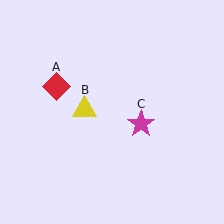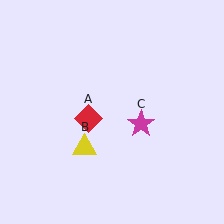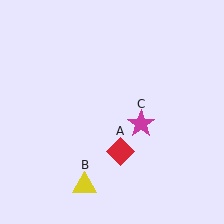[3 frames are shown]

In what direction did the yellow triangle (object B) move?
The yellow triangle (object B) moved down.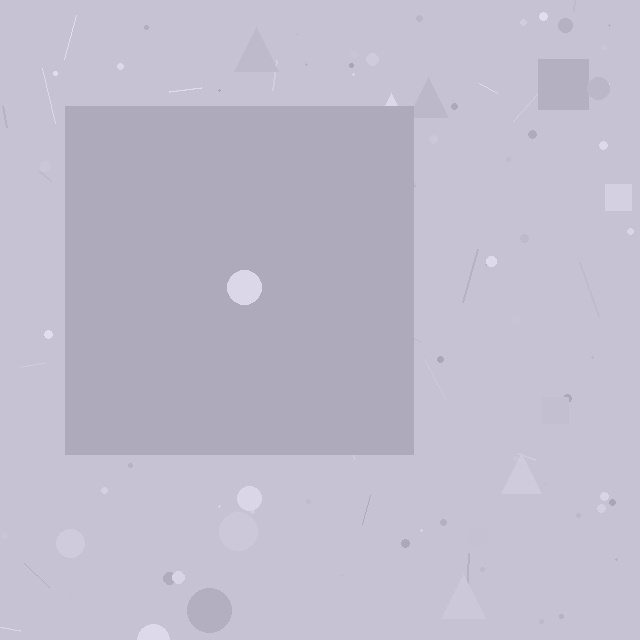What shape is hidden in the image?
A square is hidden in the image.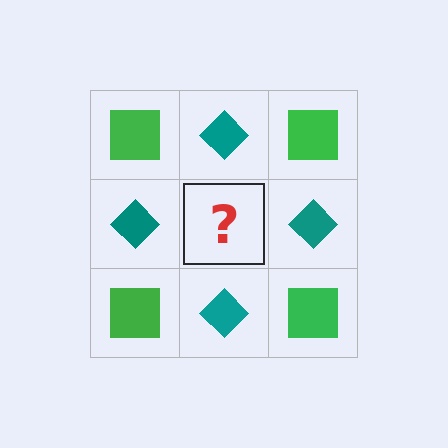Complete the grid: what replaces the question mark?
The question mark should be replaced with a green square.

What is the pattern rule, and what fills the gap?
The rule is that it alternates green square and teal diamond in a checkerboard pattern. The gap should be filled with a green square.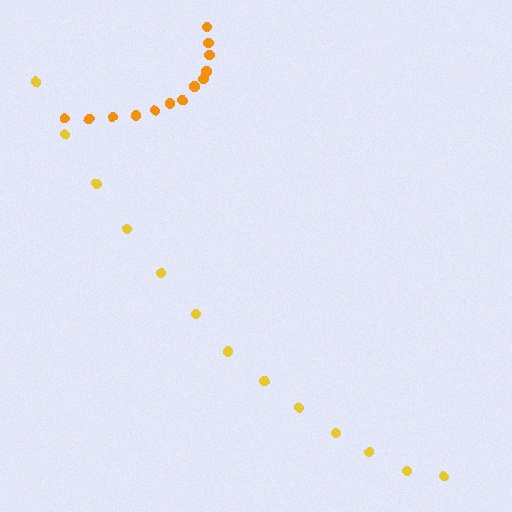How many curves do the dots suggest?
There are 2 distinct paths.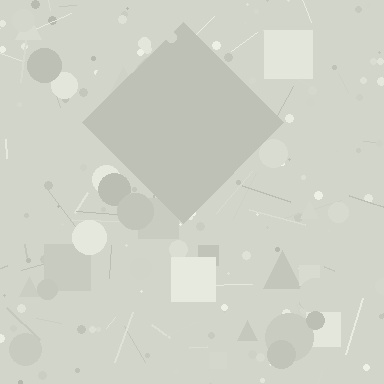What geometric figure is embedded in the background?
A diamond is embedded in the background.